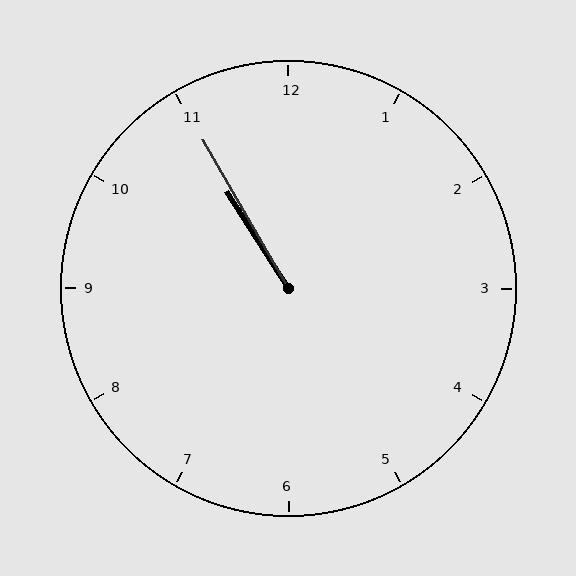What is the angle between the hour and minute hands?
Approximately 2 degrees.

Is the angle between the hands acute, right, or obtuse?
It is acute.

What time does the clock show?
10:55.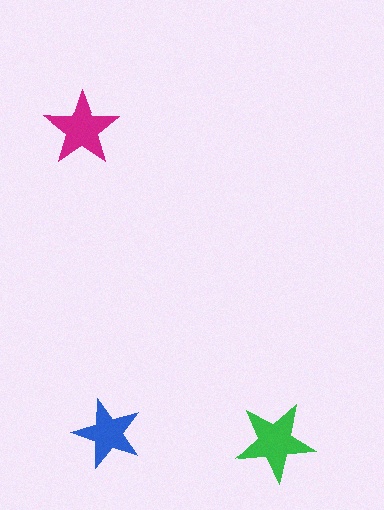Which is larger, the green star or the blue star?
The green one.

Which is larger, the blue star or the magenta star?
The magenta one.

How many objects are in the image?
There are 3 objects in the image.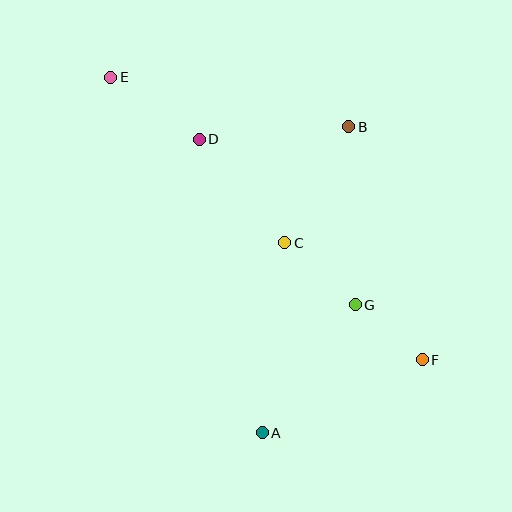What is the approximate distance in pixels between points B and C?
The distance between B and C is approximately 133 pixels.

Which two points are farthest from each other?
Points E and F are farthest from each other.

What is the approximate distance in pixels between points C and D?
The distance between C and D is approximately 134 pixels.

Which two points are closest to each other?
Points F and G are closest to each other.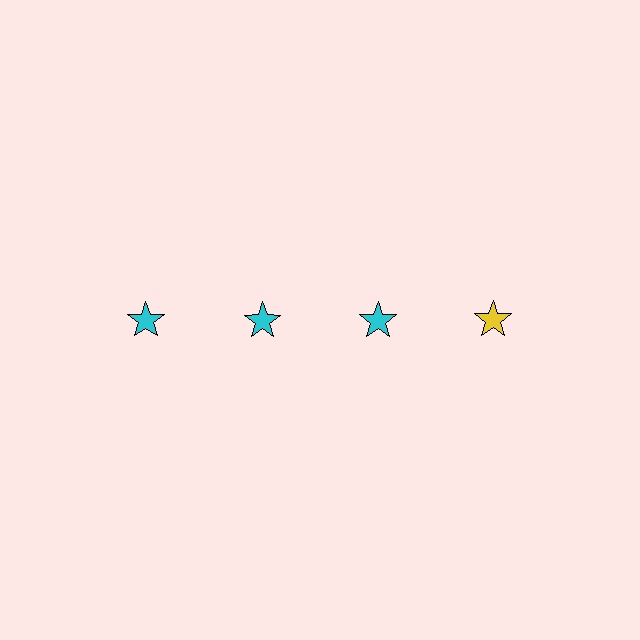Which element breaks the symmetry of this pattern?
The yellow star in the top row, second from right column breaks the symmetry. All other shapes are cyan stars.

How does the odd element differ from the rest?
It has a different color: yellow instead of cyan.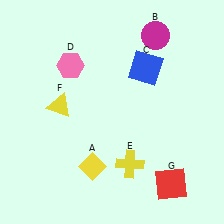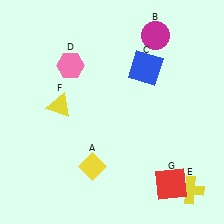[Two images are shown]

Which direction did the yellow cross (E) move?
The yellow cross (E) moved right.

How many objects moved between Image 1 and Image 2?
1 object moved between the two images.